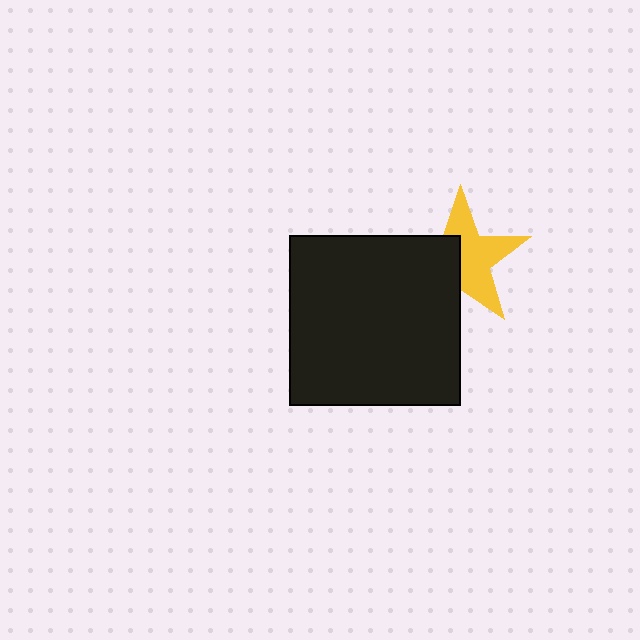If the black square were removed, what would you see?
You would see the complete yellow star.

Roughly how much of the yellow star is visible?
About half of it is visible (roughly 56%).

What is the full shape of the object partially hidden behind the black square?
The partially hidden object is a yellow star.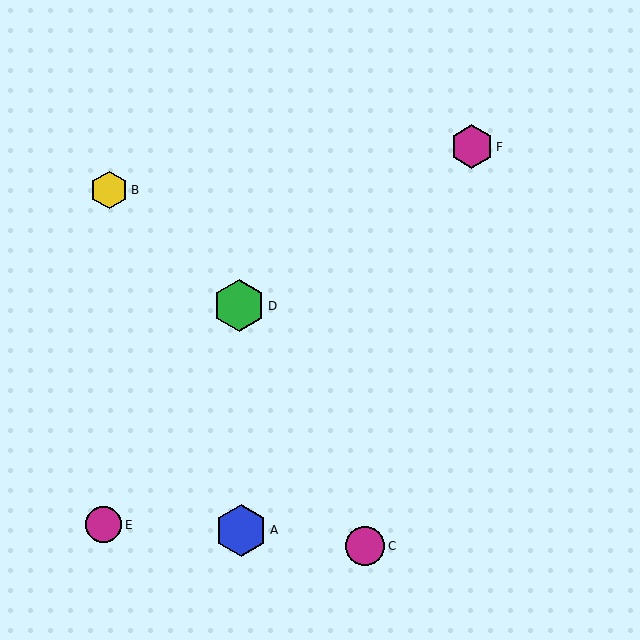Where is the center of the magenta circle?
The center of the magenta circle is at (104, 525).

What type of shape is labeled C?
Shape C is a magenta circle.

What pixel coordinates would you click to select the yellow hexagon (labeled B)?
Click at (109, 190) to select the yellow hexagon B.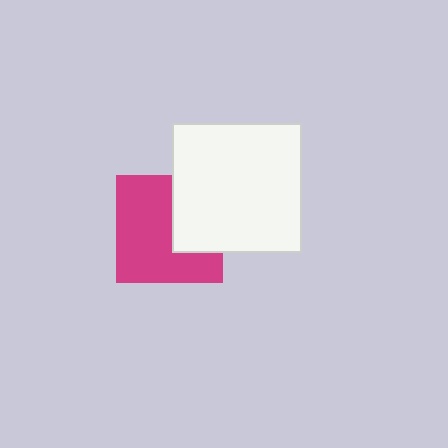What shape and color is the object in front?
The object in front is a white square.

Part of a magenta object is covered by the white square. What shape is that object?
It is a square.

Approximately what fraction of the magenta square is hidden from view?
Roughly 35% of the magenta square is hidden behind the white square.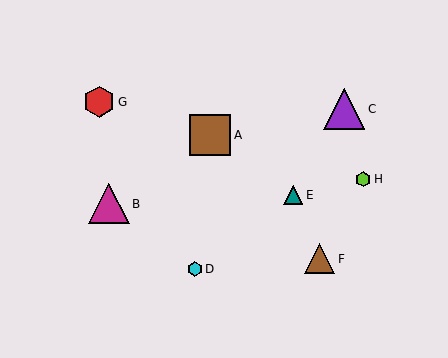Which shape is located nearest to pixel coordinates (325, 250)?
The brown triangle (labeled F) at (320, 259) is nearest to that location.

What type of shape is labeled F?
Shape F is a brown triangle.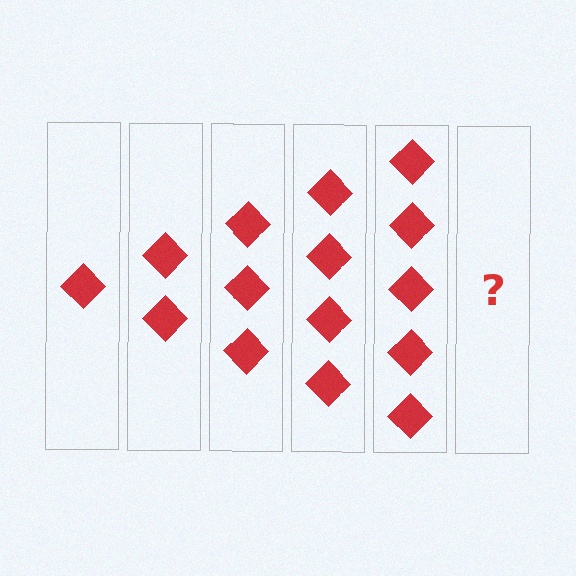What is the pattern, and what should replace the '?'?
The pattern is that each step adds one more diamond. The '?' should be 6 diamonds.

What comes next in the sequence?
The next element should be 6 diamonds.